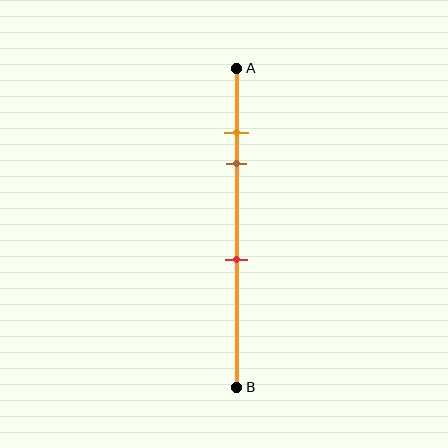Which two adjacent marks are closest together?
The orange and brown marks are the closest adjacent pair.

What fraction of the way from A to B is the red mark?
The red mark is approximately 60% (0.6) of the way from A to B.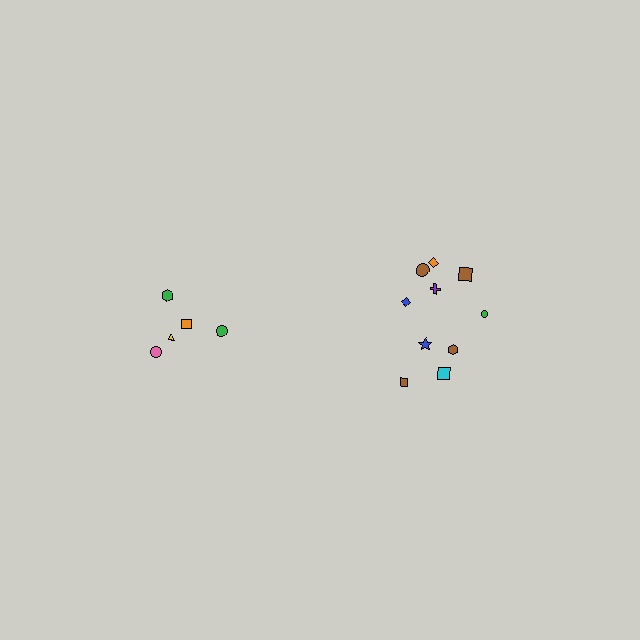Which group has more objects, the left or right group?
The right group.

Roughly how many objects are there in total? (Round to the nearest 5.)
Roughly 15 objects in total.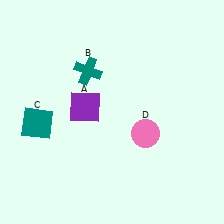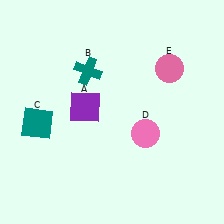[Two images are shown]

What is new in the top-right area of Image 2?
A pink circle (E) was added in the top-right area of Image 2.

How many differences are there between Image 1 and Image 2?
There is 1 difference between the two images.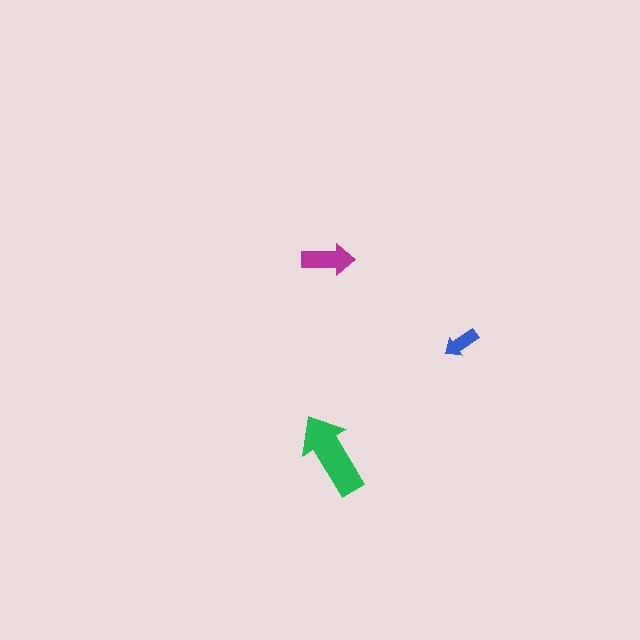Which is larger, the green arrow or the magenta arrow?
The green one.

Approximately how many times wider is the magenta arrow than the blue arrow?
About 1.5 times wider.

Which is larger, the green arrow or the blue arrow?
The green one.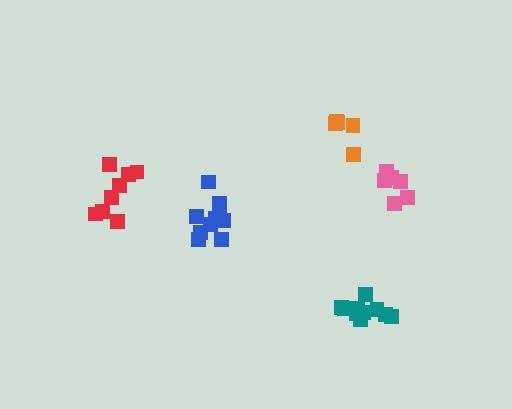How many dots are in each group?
Group 1: 8 dots, Group 2: 10 dots, Group 3: 5 dots, Group 4: 6 dots, Group 5: 11 dots (40 total).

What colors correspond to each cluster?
The clusters are colored: red, blue, orange, pink, teal.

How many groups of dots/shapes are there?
There are 5 groups.